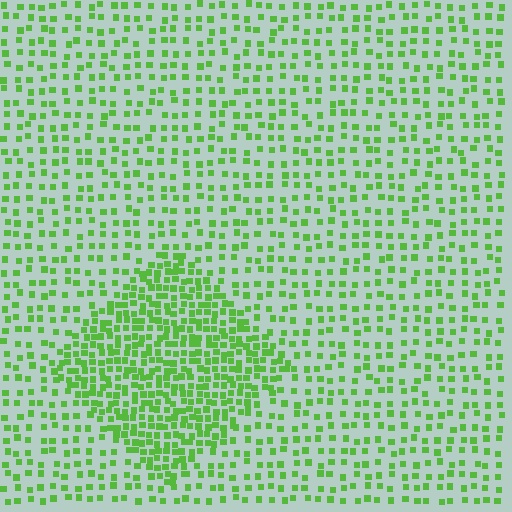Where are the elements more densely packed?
The elements are more densely packed inside the diamond boundary.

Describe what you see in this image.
The image contains small lime elements arranged at two different densities. A diamond-shaped region is visible where the elements are more densely packed than the surrounding area.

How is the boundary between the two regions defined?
The boundary is defined by a change in element density (approximately 2.2x ratio). All elements are the same color, size, and shape.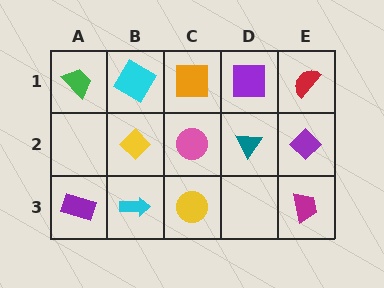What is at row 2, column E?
A purple diamond.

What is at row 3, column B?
A cyan arrow.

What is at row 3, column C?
A yellow circle.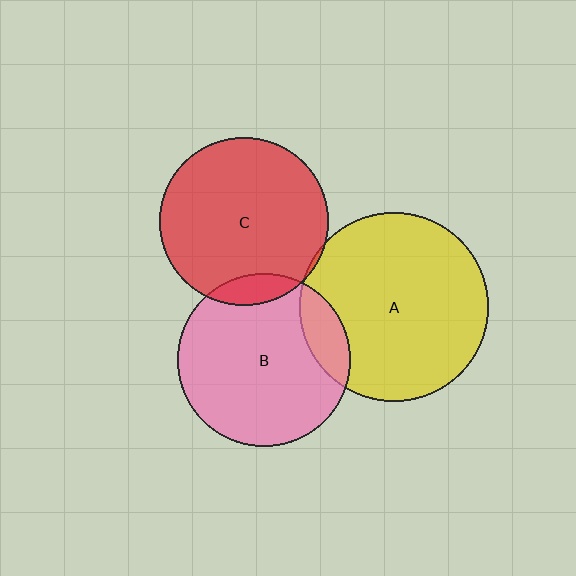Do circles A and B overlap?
Yes.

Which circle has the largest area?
Circle A (yellow).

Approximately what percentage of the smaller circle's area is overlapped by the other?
Approximately 15%.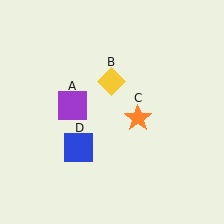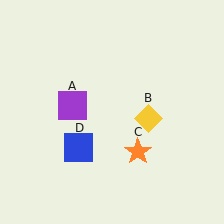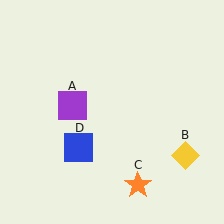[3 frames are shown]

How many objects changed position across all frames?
2 objects changed position: yellow diamond (object B), orange star (object C).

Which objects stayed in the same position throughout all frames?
Purple square (object A) and blue square (object D) remained stationary.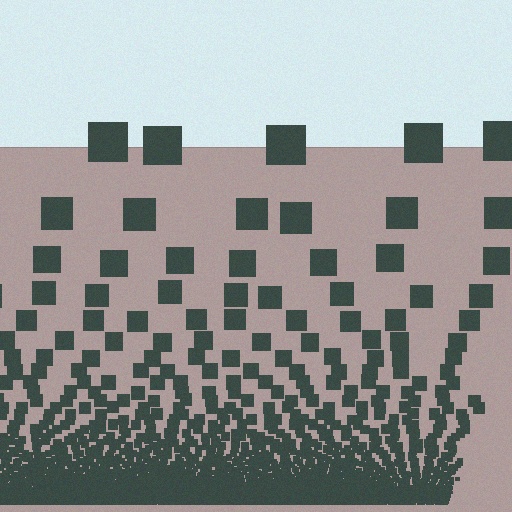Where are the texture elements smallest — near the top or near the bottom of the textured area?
Near the bottom.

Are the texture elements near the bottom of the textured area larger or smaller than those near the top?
Smaller. The gradient is inverted — elements near the bottom are smaller and denser.